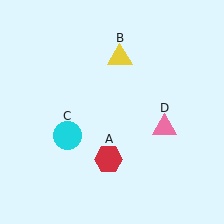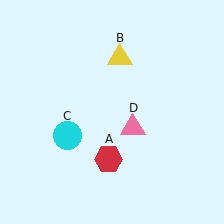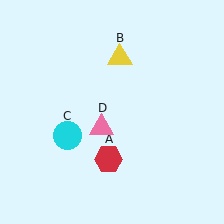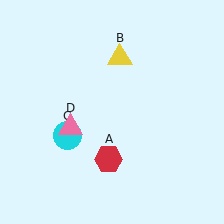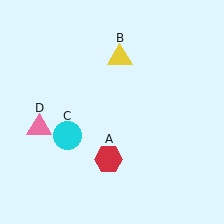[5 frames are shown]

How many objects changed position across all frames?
1 object changed position: pink triangle (object D).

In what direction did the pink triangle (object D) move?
The pink triangle (object D) moved left.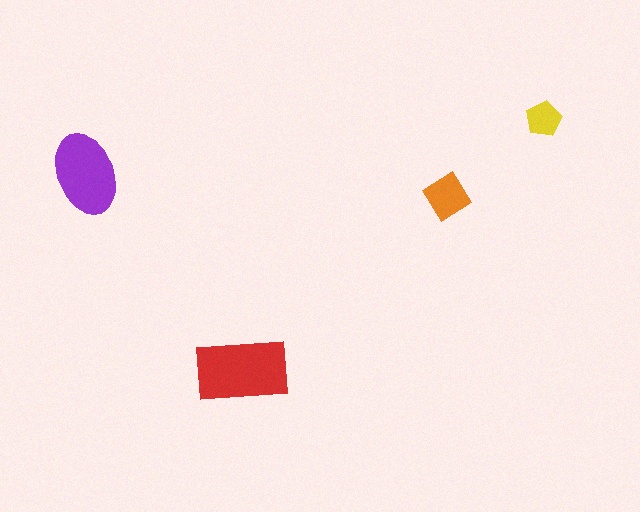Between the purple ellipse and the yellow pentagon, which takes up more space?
The purple ellipse.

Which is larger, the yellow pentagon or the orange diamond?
The orange diamond.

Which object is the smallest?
The yellow pentagon.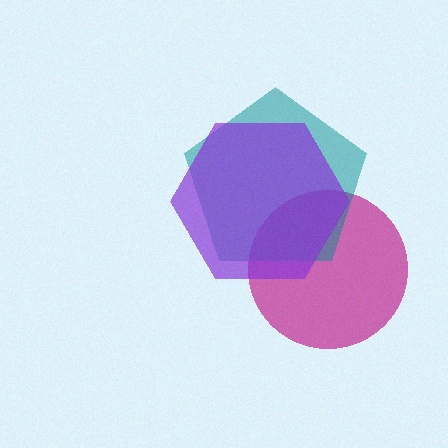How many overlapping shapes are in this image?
There are 3 overlapping shapes in the image.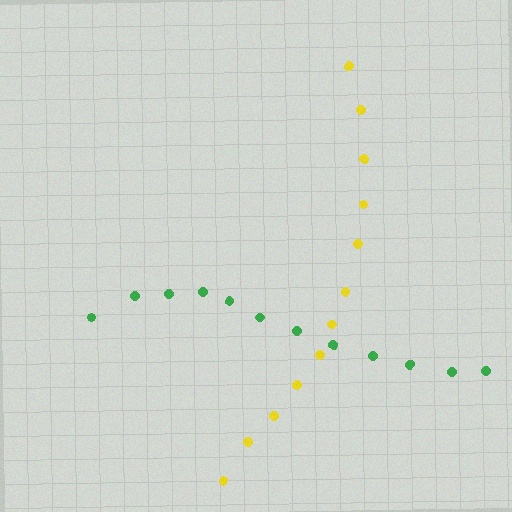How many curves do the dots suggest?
There are 2 distinct paths.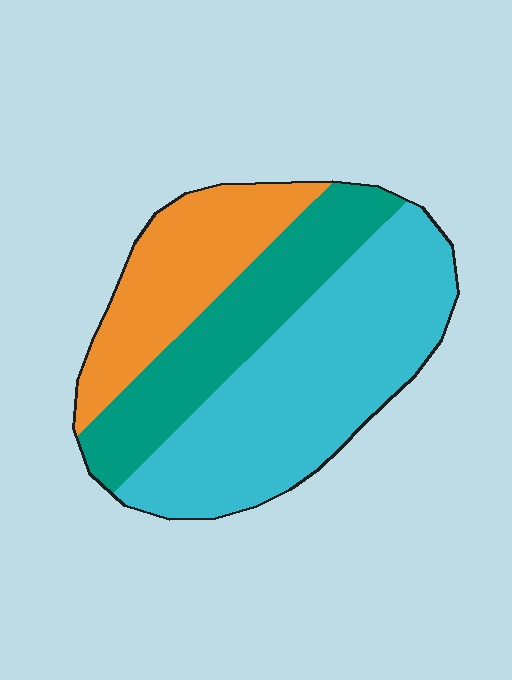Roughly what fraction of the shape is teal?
Teal covers around 25% of the shape.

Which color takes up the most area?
Cyan, at roughly 50%.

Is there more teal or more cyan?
Cyan.